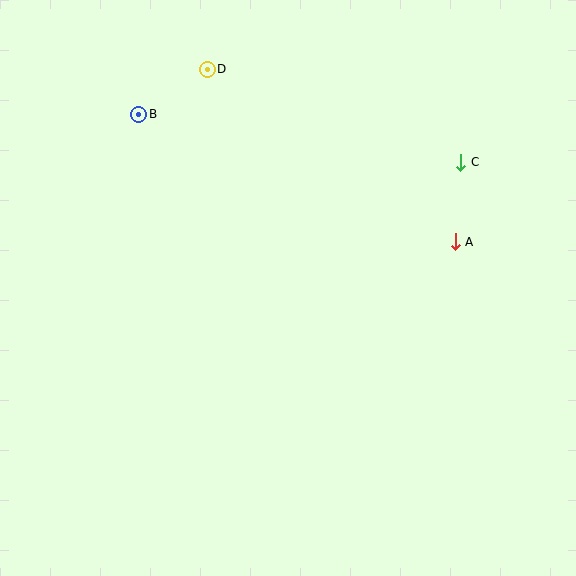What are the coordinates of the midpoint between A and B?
The midpoint between A and B is at (297, 178).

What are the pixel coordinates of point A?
Point A is at (455, 242).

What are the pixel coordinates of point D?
Point D is at (207, 69).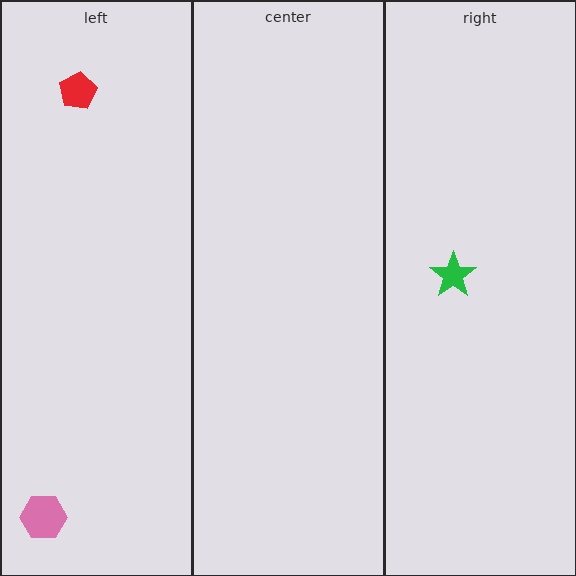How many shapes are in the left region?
2.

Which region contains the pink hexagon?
The left region.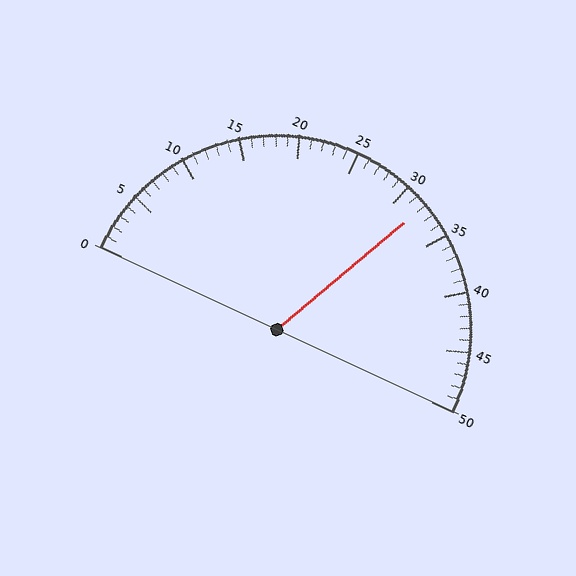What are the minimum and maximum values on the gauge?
The gauge ranges from 0 to 50.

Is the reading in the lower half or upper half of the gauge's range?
The reading is in the upper half of the range (0 to 50).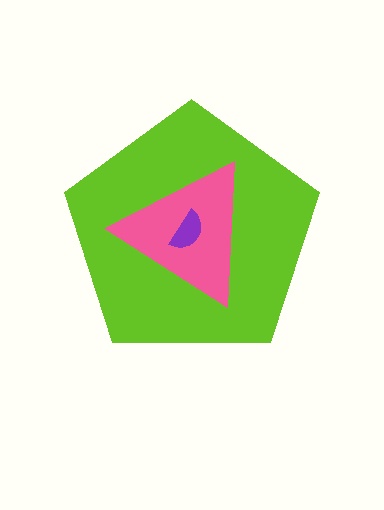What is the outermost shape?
The lime pentagon.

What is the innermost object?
The purple semicircle.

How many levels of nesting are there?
3.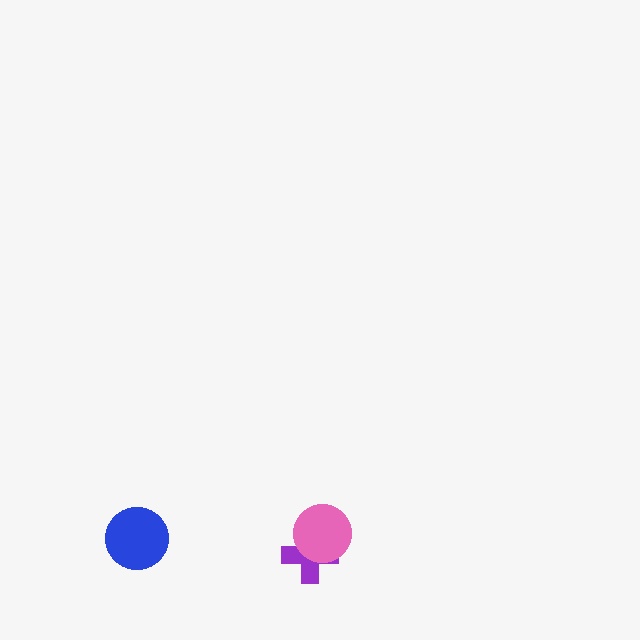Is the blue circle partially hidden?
No, no other shape covers it.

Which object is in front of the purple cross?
The pink circle is in front of the purple cross.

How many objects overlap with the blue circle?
0 objects overlap with the blue circle.